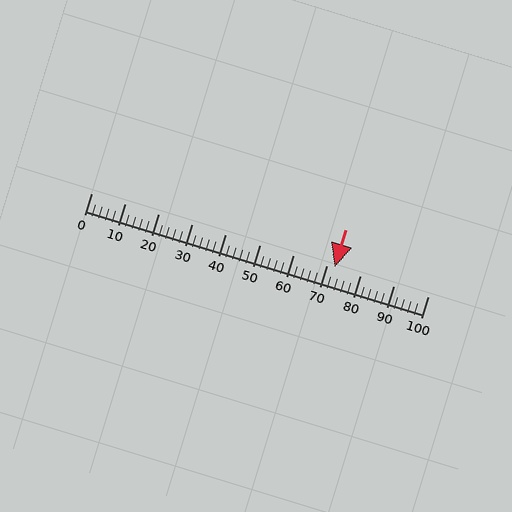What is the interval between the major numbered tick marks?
The major tick marks are spaced 10 units apart.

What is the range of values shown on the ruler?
The ruler shows values from 0 to 100.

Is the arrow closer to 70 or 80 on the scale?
The arrow is closer to 70.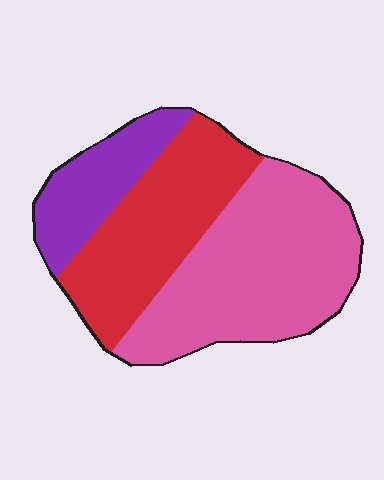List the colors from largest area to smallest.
From largest to smallest: pink, red, purple.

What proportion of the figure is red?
Red covers roughly 35% of the figure.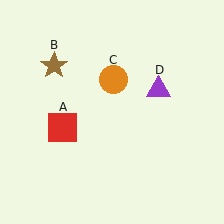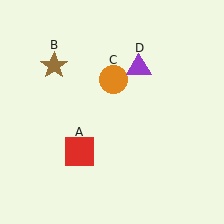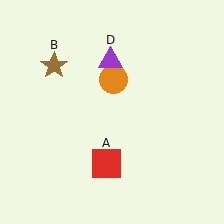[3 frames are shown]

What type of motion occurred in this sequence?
The red square (object A), purple triangle (object D) rotated counterclockwise around the center of the scene.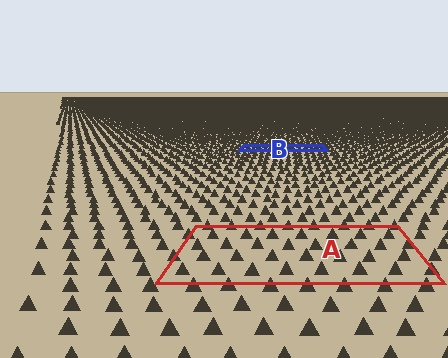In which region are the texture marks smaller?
The texture marks are smaller in region B, because it is farther away.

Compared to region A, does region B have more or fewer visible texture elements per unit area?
Region B has more texture elements per unit area — they are packed more densely because it is farther away.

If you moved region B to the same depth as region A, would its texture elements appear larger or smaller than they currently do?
They would appear larger. At a closer depth, the same texture elements are projected at a bigger on-screen size.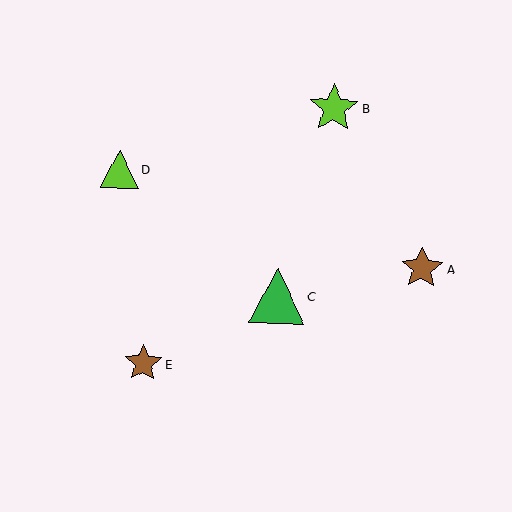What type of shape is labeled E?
Shape E is a brown star.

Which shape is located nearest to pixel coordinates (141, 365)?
The brown star (labeled E) at (143, 363) is nearest to that location.